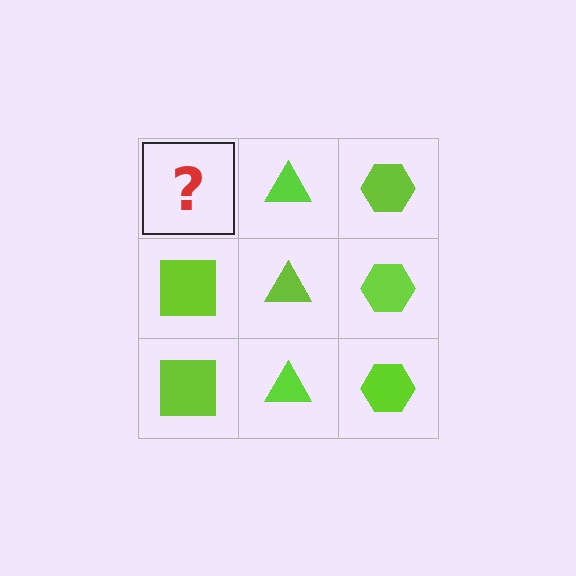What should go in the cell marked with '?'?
The missing cell should contain a lime square.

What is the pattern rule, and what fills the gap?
The rule is that each column has a consistent shape. The gap should be filled with a lime square.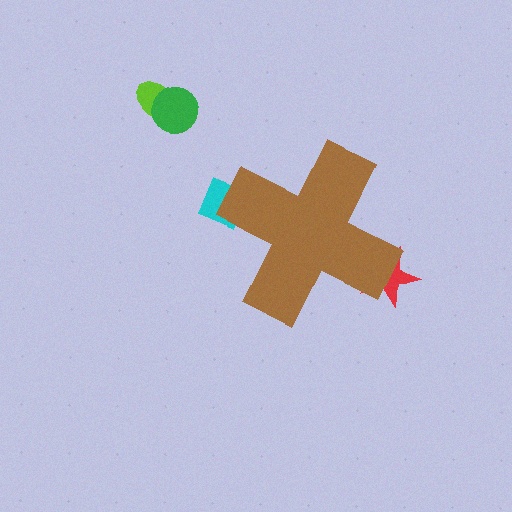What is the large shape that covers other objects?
A brown cross.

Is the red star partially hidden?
Yes, the red star is partially hidden behind the brown cross.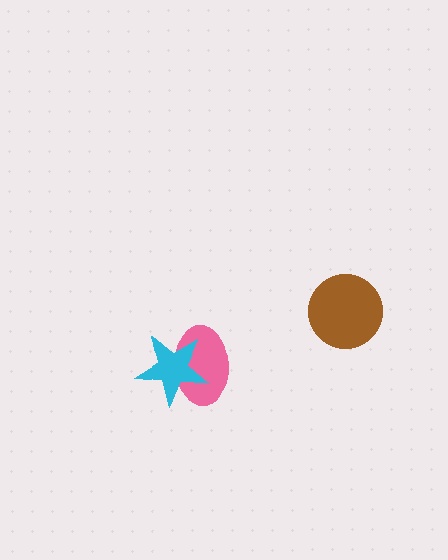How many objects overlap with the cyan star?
1 object overlaps with the cyan star.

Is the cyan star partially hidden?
No, no other shape covers it.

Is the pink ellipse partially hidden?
Yes, it is partially covered by another shape.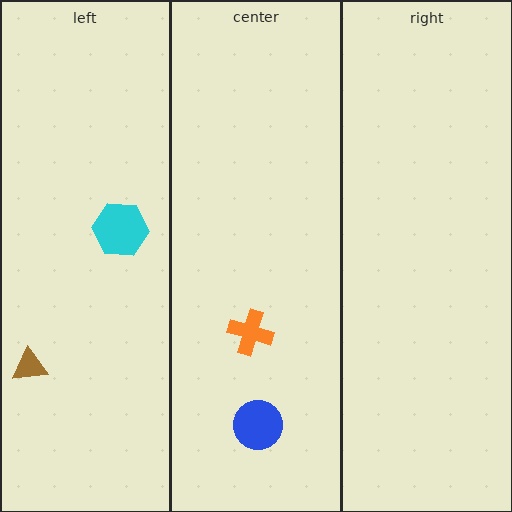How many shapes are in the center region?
2.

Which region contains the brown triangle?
The left region.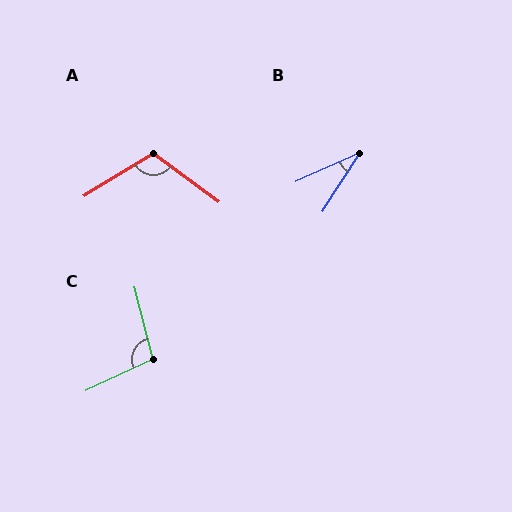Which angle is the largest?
A, at approximately 112 degrees.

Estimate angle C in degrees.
Approximately 100 degrees.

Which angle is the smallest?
B, at approximately 33 degrees.